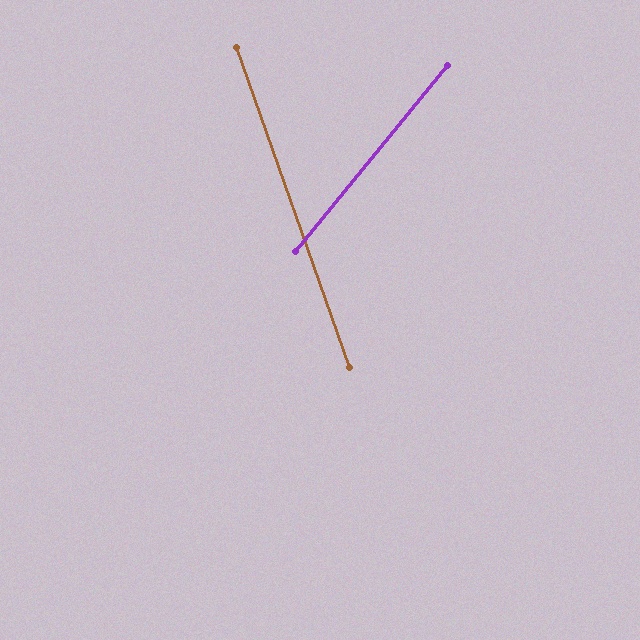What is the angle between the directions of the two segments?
Approximately 59 degrees.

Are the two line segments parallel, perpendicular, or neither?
Neither parallel nor perpendicular — they differ by about 59°.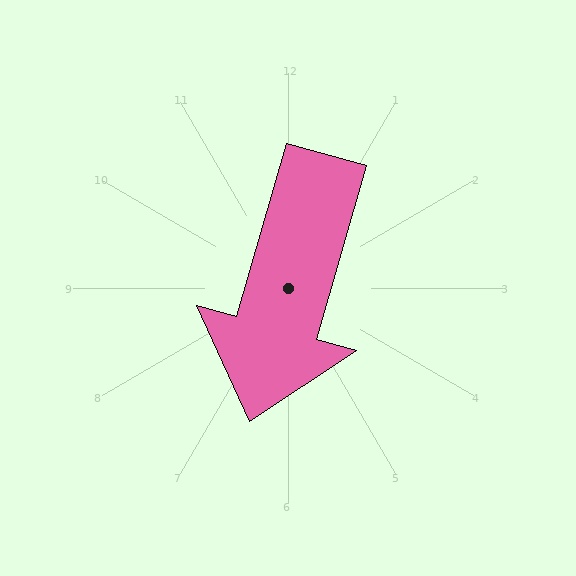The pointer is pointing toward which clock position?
Roughly 7 o'clock.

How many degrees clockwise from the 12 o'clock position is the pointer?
Approximately 196 degrees.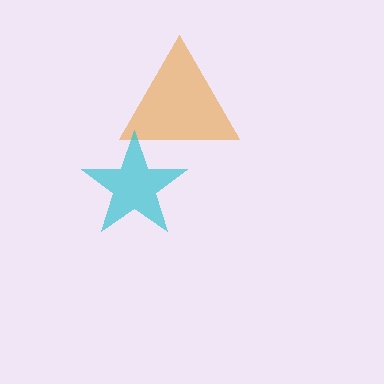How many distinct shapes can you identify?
There are 2 distinct shapes: an orange triangle, a cyan star.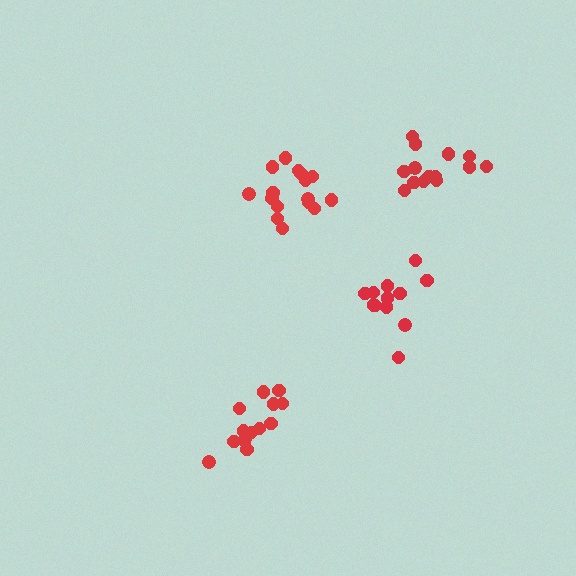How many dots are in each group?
Group 1: 12 dots, Group 2: 15 dots, Group 3: 14 dots, Group 4: 16 dots (57 total).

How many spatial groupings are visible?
There are 4 spatial groupings.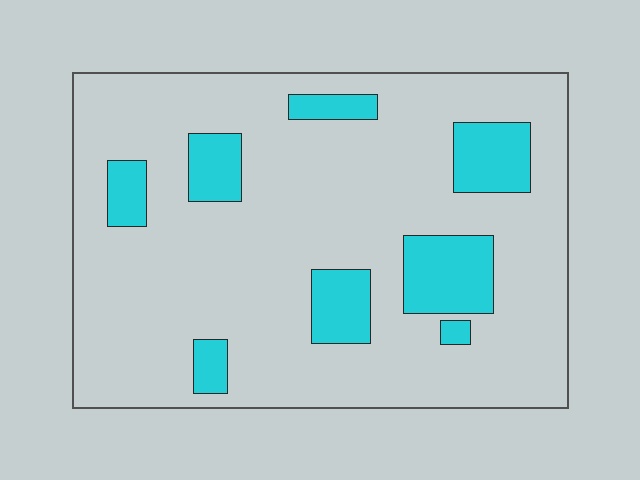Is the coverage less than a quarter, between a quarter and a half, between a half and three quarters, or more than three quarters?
Less than a quarter.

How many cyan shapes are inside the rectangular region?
8.